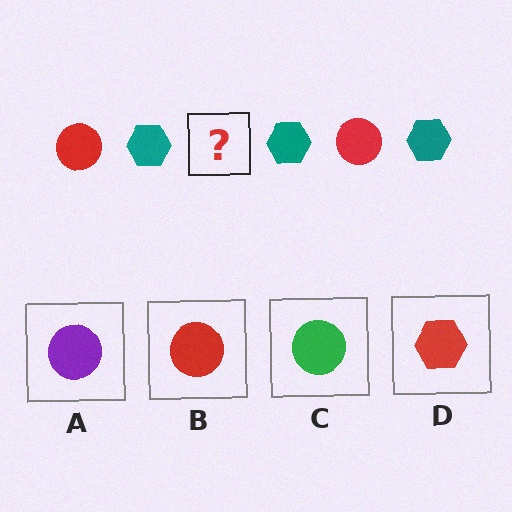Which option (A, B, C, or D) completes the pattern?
B.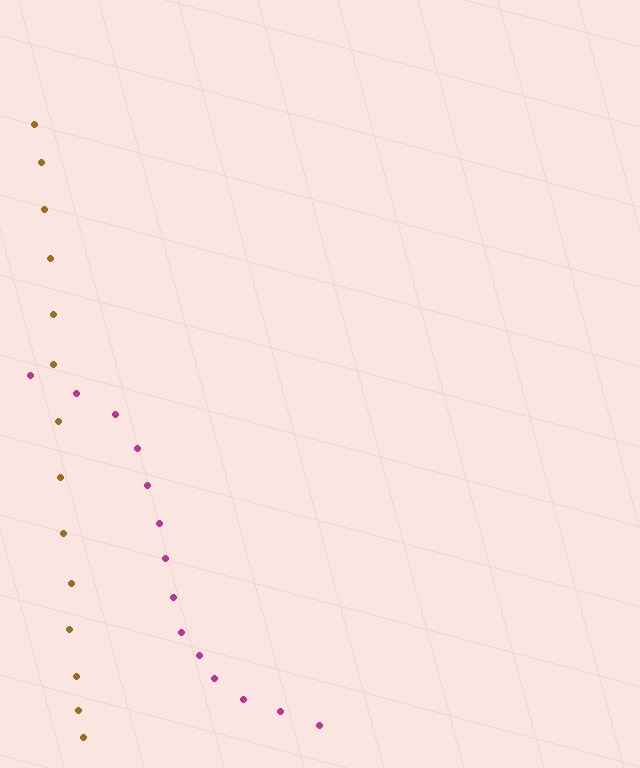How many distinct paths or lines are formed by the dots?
There are 2 distinct paths.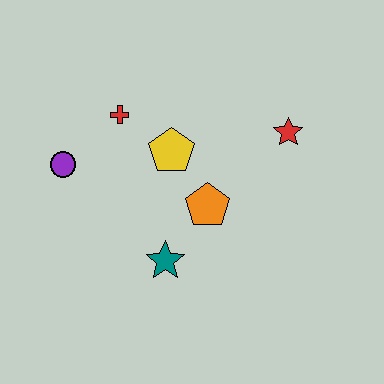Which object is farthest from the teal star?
The red star is farthest from the teal star.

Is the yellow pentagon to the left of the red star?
Yes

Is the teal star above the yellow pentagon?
No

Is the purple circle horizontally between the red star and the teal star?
No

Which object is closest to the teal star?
The orange pentagon is closest to the teal star.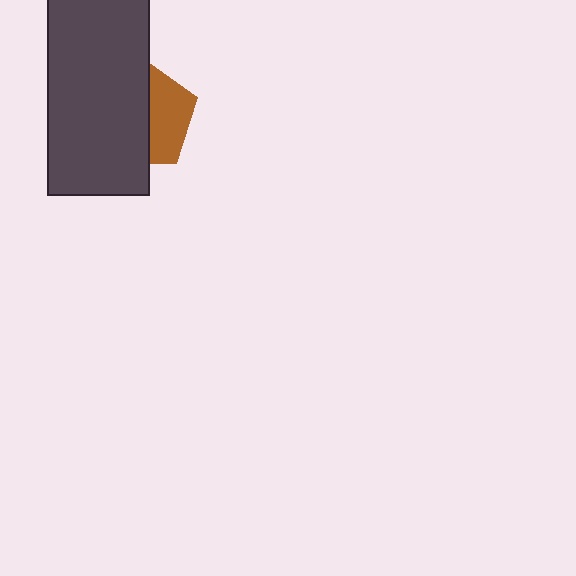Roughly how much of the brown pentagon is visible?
A small part of it is visible (roughly 41%).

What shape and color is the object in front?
The object in front is a dark gray rectangle.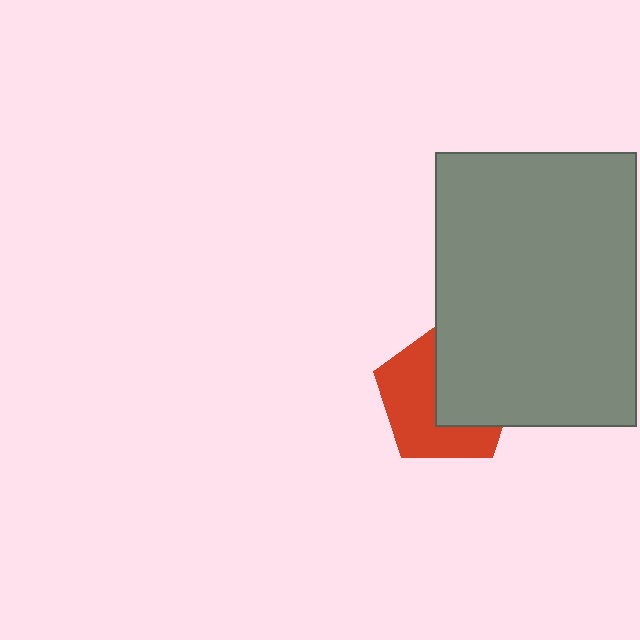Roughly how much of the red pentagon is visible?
About half of it is visible (roughly 52%).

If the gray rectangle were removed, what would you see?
You would see the complete red pentagon.